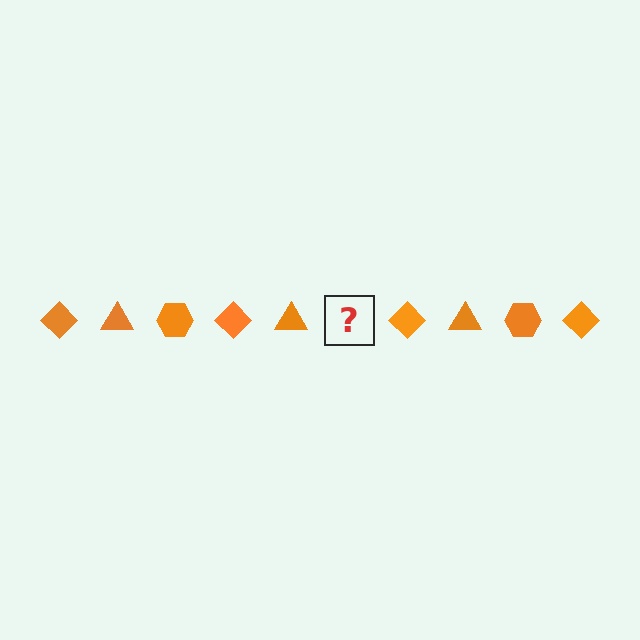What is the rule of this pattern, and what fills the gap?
The rule is that the pattern cycles through diamond, triangle, hexagon shapes in orange. The gap should be filled with an orange hexagon.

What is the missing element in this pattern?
The missing element is an orange hexagon.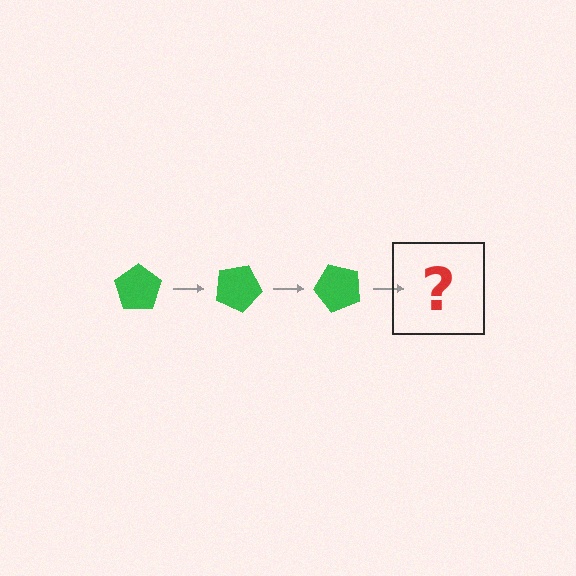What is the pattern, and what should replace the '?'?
The pattern is that the pentagon rotates 25 degrees each step. The '?' should be a green pentagon rotated 75 degrees.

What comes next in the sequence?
The next element should be a green pentagon rotated 75 degrees.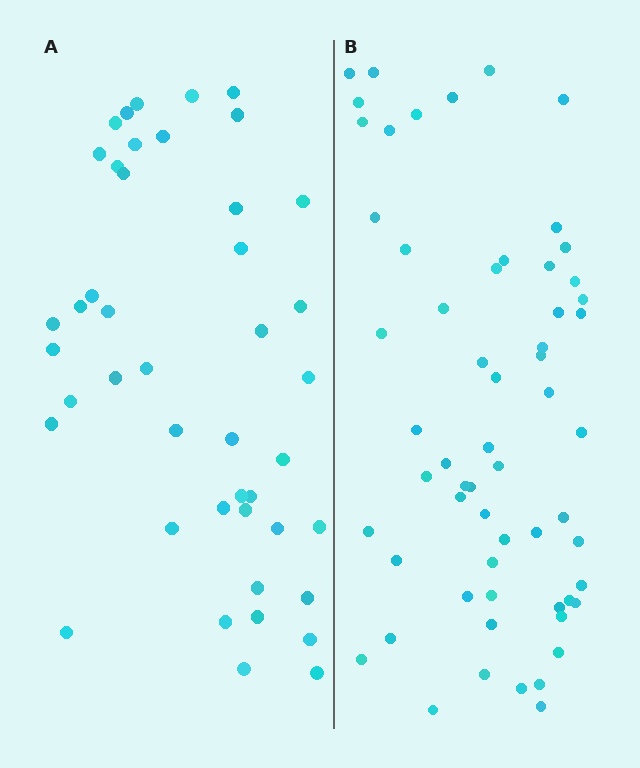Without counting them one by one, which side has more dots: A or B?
Region B (the right region) has more dots.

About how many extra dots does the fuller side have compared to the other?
Region B has approximately 15 more dots than region A.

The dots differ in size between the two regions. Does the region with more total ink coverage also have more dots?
No. Region A has more total ink coverage because its dots are larger, but region B actually contains more individual dots. Total area can be misleading — the number of items is what matters here.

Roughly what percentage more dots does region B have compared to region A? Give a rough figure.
About 35% more.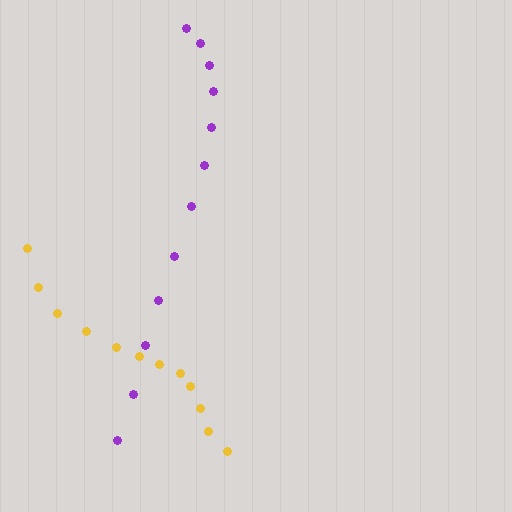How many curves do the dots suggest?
There are 2 distinct paths.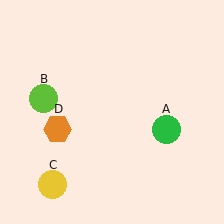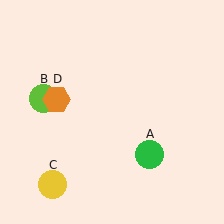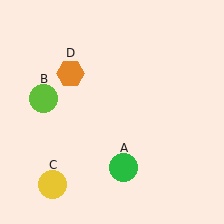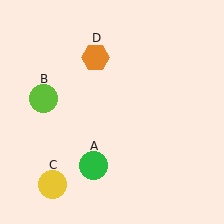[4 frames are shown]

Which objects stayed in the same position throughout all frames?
Lime circle (object B) and yellow circle (object C) remained stationary.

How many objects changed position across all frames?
2 objects changed position: green circle (object A), orange hexagon (object D).